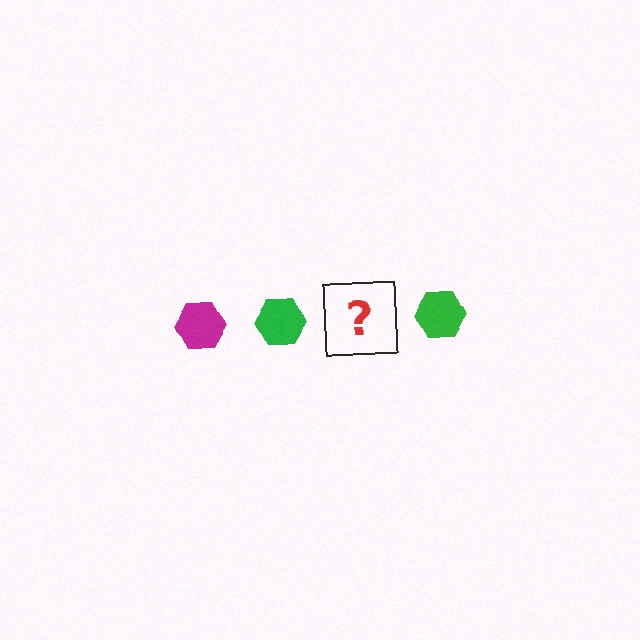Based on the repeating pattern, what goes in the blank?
The blank should be a magenta hexagon.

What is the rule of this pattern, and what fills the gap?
The rule is that the pattern cycles through magenta, green hexagons. The gap should be filled with a magenta hexagon.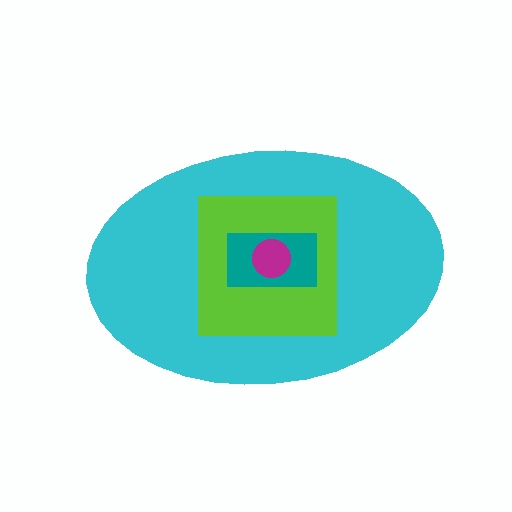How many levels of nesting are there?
4.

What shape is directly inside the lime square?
The teal rectangle.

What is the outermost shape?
The cyan ellipse.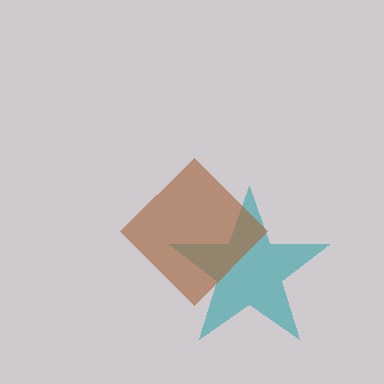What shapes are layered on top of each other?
The layered shapes are: a teal star, a brown diamond.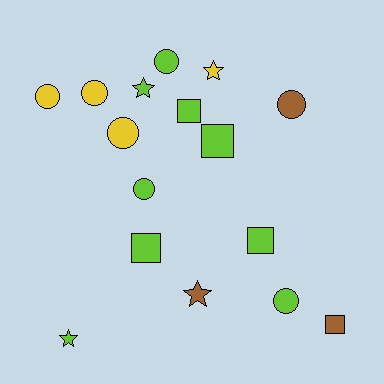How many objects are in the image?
There are 16 objects.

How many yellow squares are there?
There are no yellow squares.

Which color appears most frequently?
Lime, with 9 objects.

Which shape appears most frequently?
Circle, with 7 objects.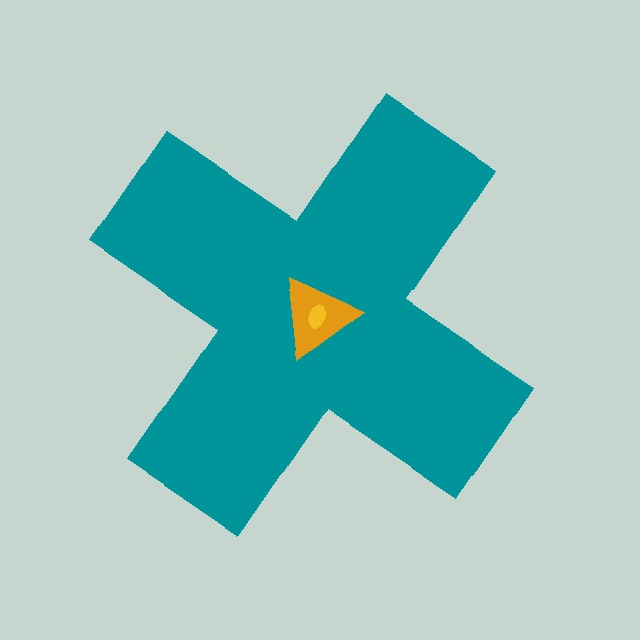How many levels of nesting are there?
3.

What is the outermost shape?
The teal cross.